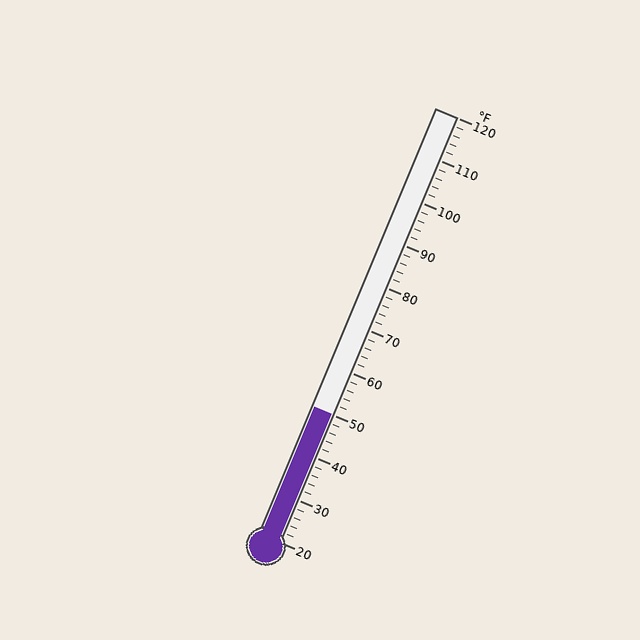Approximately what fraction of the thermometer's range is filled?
The thermometer is filled to approximately 30% of its range.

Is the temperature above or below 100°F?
The temperature is below 100°F.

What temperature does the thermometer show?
The thermometer shows approximately 50°F.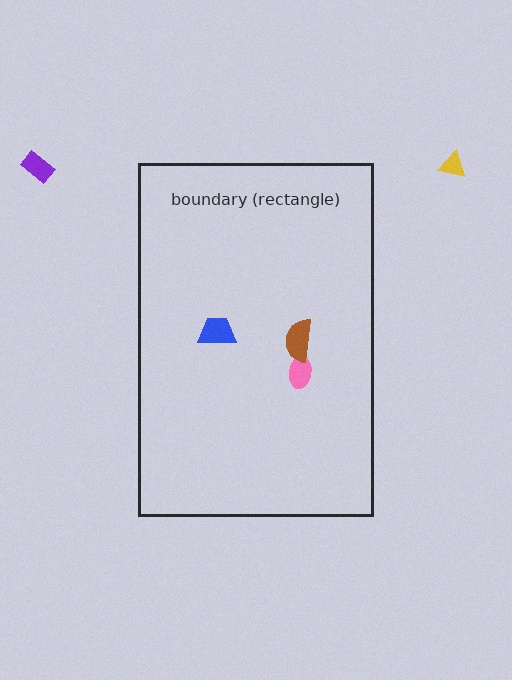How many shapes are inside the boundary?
3 inside, 2 outside.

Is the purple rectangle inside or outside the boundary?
Outside.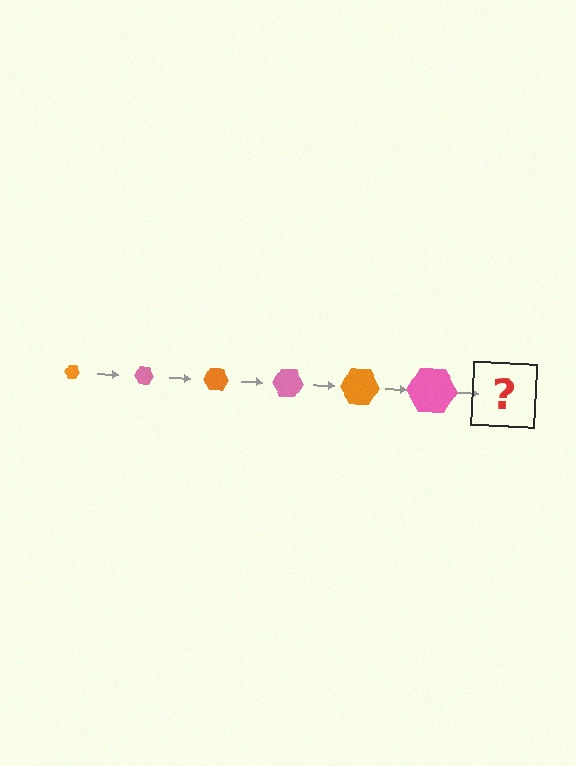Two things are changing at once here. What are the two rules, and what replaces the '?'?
The two rules are that the hexagon grows larger each step and the color cycles through orange and pink. The '?' should be an orange hexagon, larger than the previous one.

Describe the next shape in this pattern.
It should be an orange hexagon, larger than the previous one.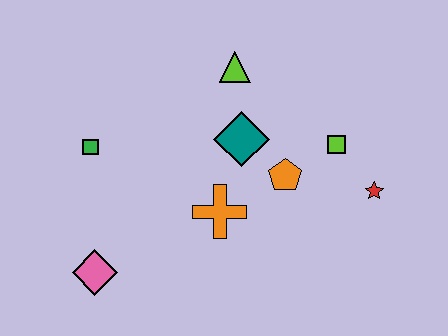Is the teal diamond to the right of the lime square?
No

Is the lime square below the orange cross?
No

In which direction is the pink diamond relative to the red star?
The pink diamond is to the left of the red star.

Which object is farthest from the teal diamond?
The pink diamond is farthest from the teal diamond.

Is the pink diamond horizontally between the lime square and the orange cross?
No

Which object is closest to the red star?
The lime square is closest to the red star.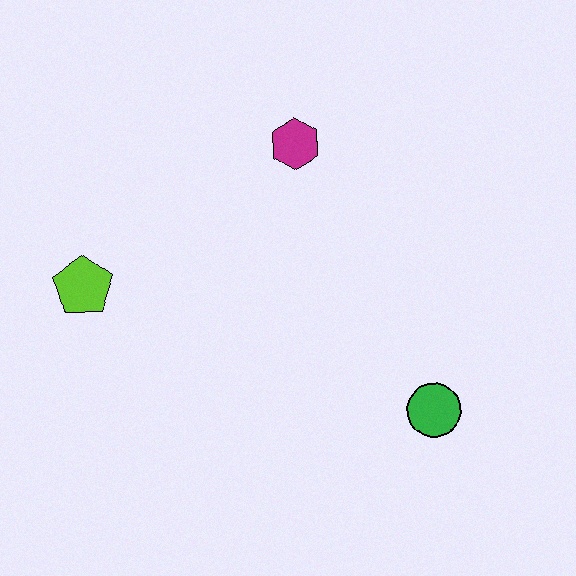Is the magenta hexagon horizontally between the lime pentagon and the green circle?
Yes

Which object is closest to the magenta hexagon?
The lime pentagon is closest to the magenta hexagon.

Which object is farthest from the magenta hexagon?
The green circle is farthest from the magenta hexagon.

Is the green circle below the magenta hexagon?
Yes